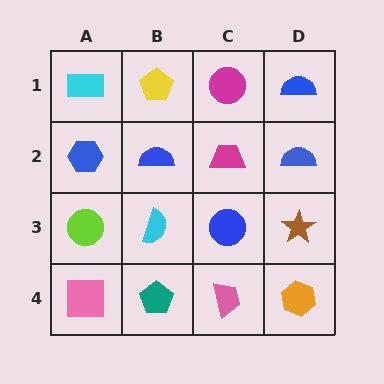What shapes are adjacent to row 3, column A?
A blue hexagon (row 2, column A), a pink square (row 4, column A), a cyan semicircle (row 3, column B).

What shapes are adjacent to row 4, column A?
A lime circle (row 3, column A), a teal pentagon (row 4, column B).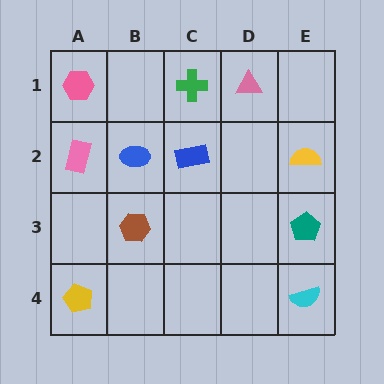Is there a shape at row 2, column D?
No, that cell is empty.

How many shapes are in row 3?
2 shapes.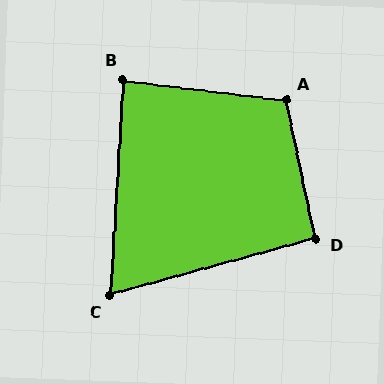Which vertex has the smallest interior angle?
C, at approximately 71 degrees.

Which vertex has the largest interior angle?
A, at approximately 109 degrees.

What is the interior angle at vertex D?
Approximately 94 degrees (approximately right).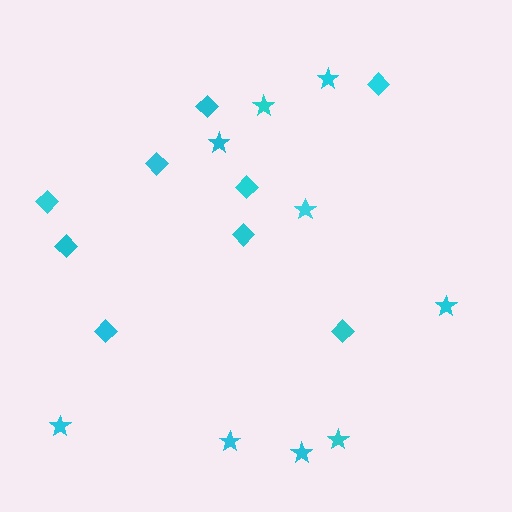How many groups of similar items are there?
There are 2 groups: one group of stars (9) and one group of diamonds (9).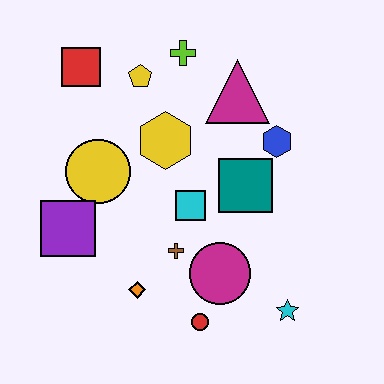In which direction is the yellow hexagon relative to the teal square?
The yellow hexagon is to the left of the teal square.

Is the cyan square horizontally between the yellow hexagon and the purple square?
No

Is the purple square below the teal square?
Yes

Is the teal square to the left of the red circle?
No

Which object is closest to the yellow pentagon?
The lime cross is closest to the yellow pentagon.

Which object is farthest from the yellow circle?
The cyan star is farthest from the yellow circle.